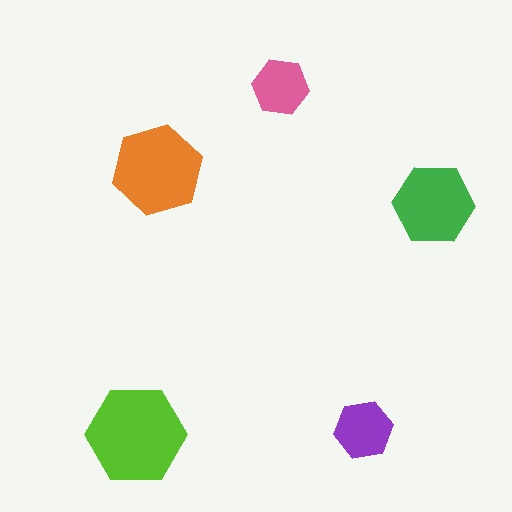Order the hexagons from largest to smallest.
the lime one, the orange one, the green one, the purple one, the pink one.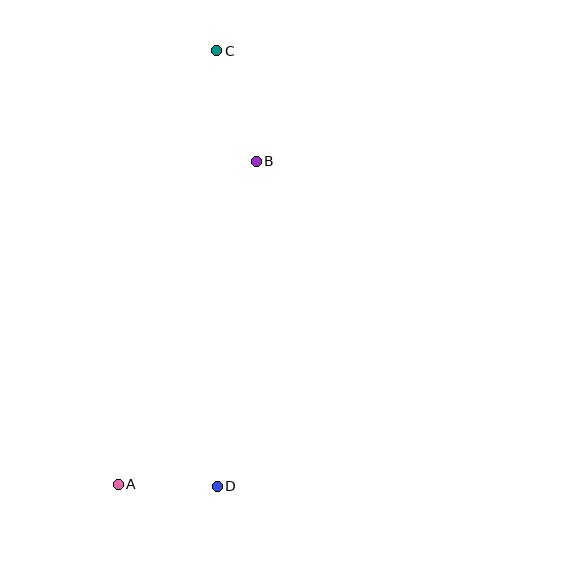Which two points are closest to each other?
Points A and D are closest to each other.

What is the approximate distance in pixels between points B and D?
The distance between B and D is approximately 327 pixels.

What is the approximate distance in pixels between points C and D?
The distance between C and D is approximately 436 pixels.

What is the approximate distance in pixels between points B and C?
The distance between B and C is approximately 118 pixels.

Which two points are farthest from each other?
Points A and C are farthest from each other.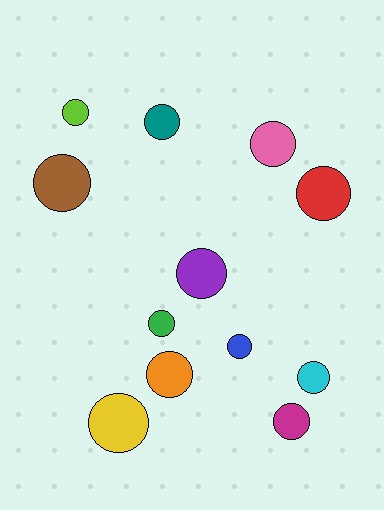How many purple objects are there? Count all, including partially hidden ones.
There is 1 purple object.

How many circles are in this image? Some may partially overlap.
There are 12 circles.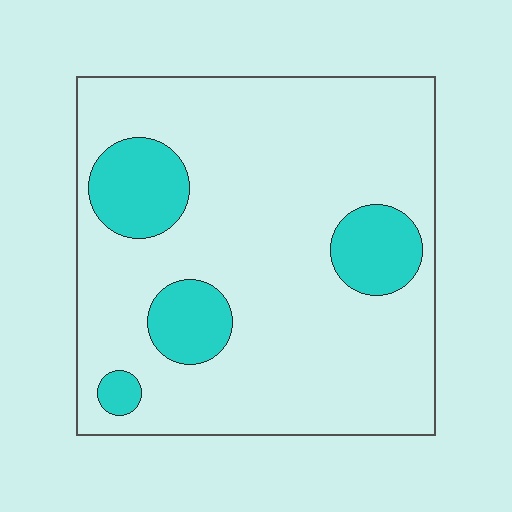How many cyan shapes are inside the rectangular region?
4.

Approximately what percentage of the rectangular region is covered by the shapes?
Approximately 15%.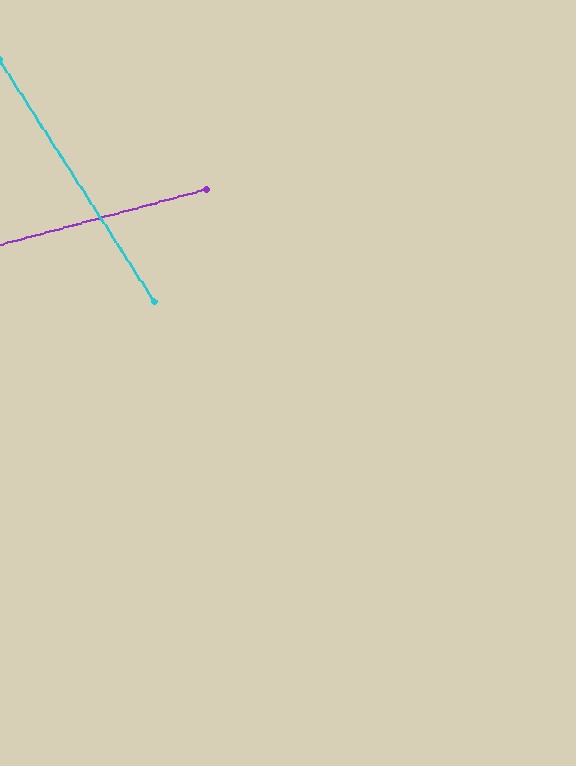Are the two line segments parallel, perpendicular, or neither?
Neither parallel nor perpendicular — they differ by about 72°.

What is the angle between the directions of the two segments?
Approximately 72 degrees.